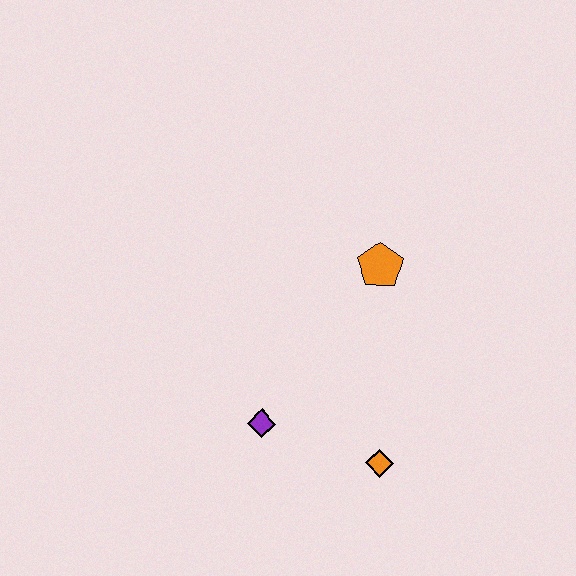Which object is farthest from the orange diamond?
The orange pentagon is farthest from the orange diamond.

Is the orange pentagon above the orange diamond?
Yes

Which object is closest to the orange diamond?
The purple diamond is closest to the orange diamond.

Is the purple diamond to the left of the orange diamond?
Yes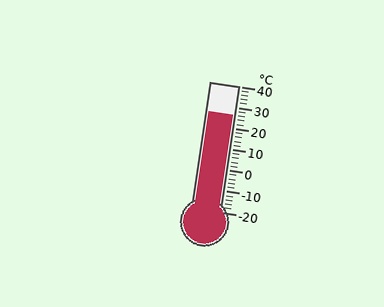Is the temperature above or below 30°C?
The temperature is below 30°C.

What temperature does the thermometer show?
The thermometer shows approximately 26°C.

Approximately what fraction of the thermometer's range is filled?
The thermometer is filled to approximately 75% of its range.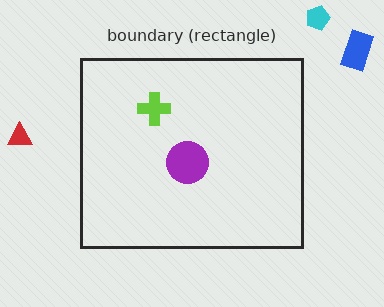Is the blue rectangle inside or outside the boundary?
Outside.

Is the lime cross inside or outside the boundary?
Inside.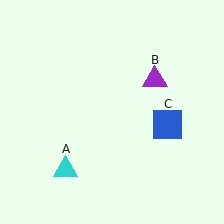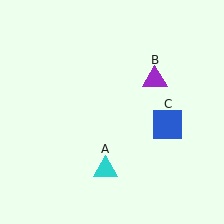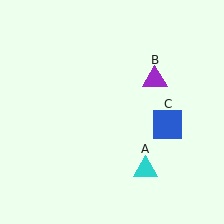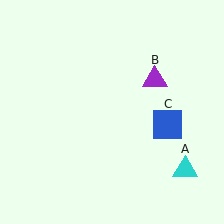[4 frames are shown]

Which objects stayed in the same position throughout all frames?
Purple triangle (object B) and blue square (object C) remained stationary.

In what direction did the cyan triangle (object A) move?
The cyan triangle (object A) moved right.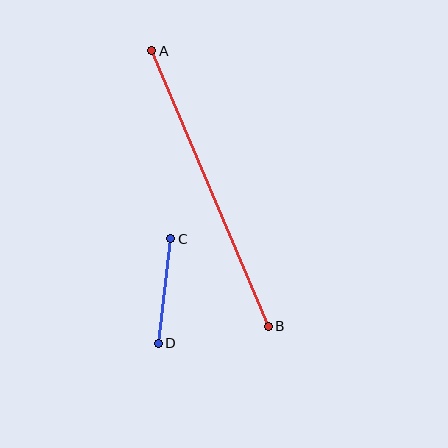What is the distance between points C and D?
The distance is approximately 105 pixels.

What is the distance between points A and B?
The distance is approximately 299 pixels.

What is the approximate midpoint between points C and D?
The midpoint is at approximately (164, 291) pixels.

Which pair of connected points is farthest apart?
Points A and B are farthest apart.